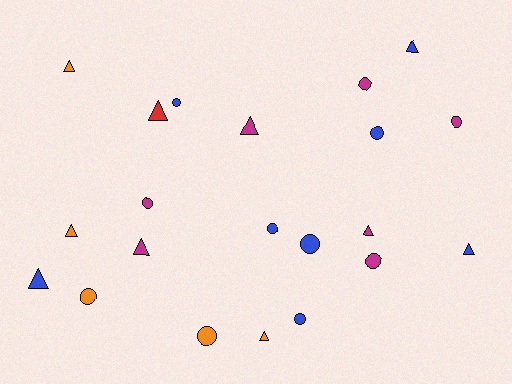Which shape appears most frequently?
Circle, with 11 objects.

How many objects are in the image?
There are 21 objects.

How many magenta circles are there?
There are 4 magenta circles.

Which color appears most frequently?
Blue, with 8 objects.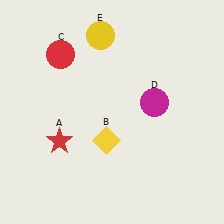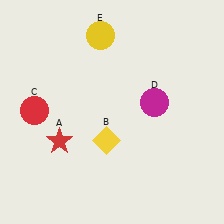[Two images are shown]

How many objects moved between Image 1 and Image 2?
1 object moved between the two images.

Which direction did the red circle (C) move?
The red circle (C) moved down.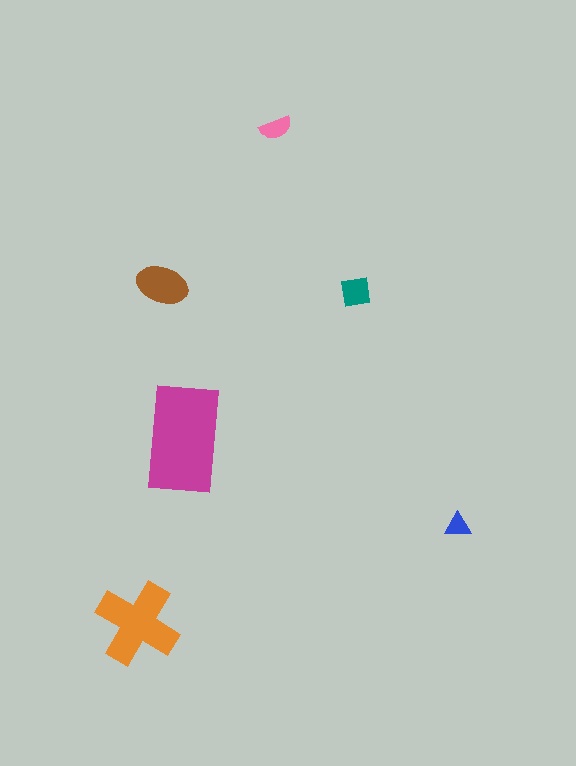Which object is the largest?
The magenta rectangle.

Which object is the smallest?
The blue triangle.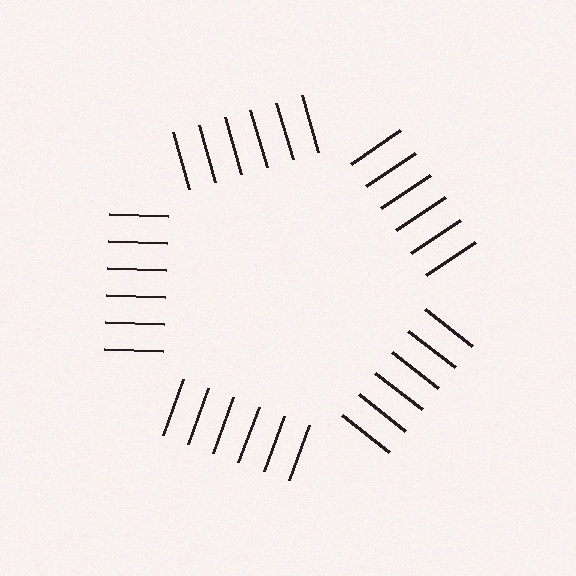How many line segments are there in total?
30 — 6 along each of the 5 edges.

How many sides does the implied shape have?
5 sides — the line-ends trace a pentagon.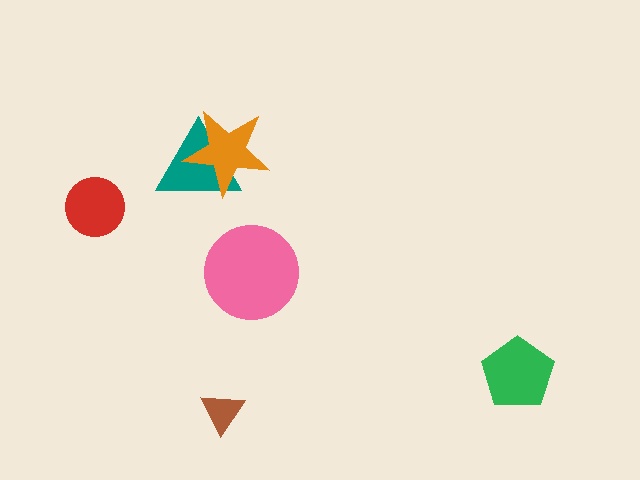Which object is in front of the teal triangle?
The orange star is in front of the teal triangle.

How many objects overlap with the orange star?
1 object overlaps with the orange star.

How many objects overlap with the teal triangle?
1 object overlaps with the teal triangle.